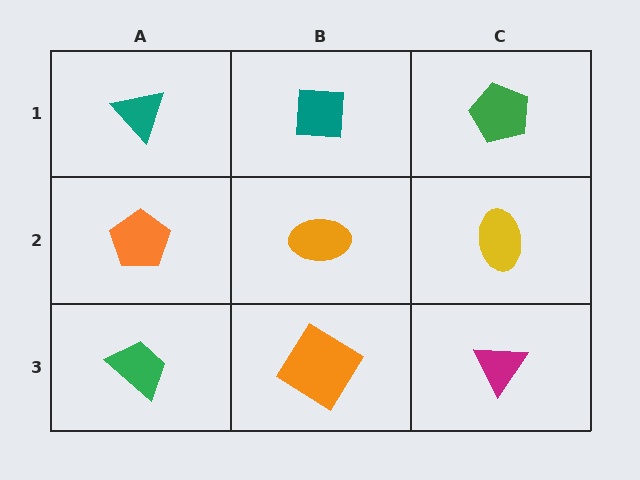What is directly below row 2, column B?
An orange diamond.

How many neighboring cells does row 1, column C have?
2.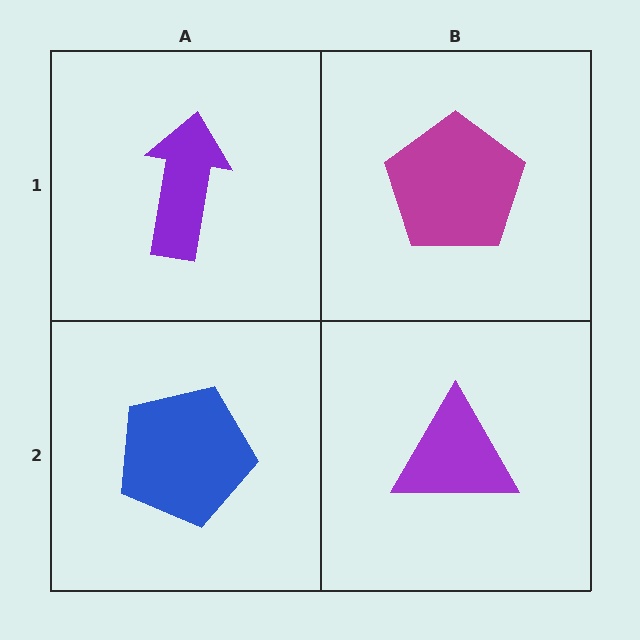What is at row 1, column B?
A magenta pentagon.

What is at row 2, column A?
A blue pentagon.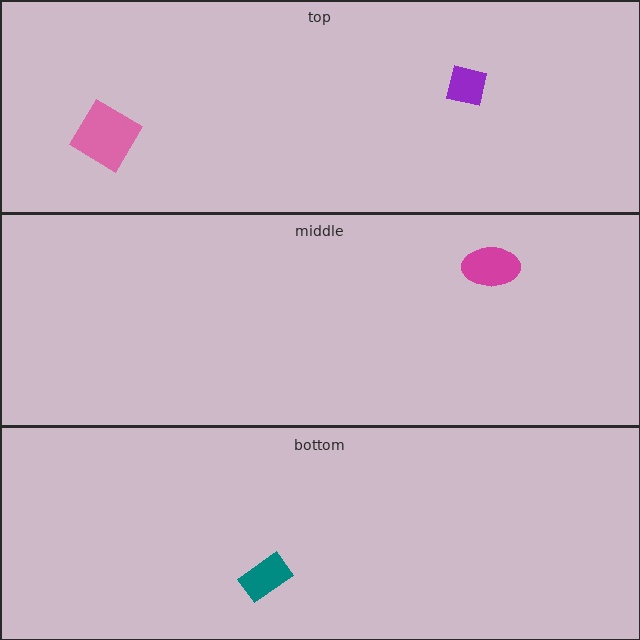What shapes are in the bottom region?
The teal rectangle.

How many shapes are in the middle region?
1.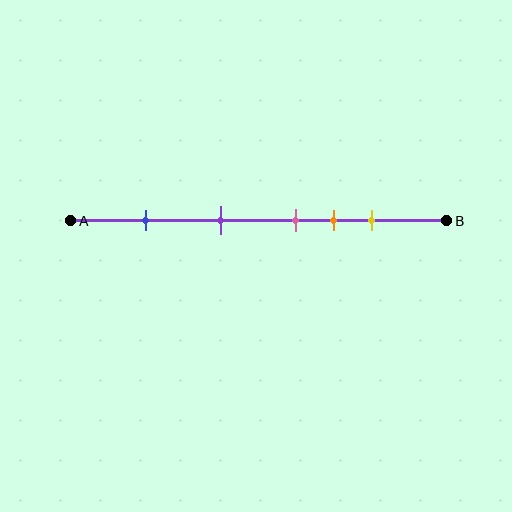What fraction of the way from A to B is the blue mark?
The blue mark is approximately 20% (0.2) of the way from A to B.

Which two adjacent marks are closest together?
The pink and orange marks are the closest adjacent pair.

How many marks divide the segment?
There are 5 marks dividing the segment.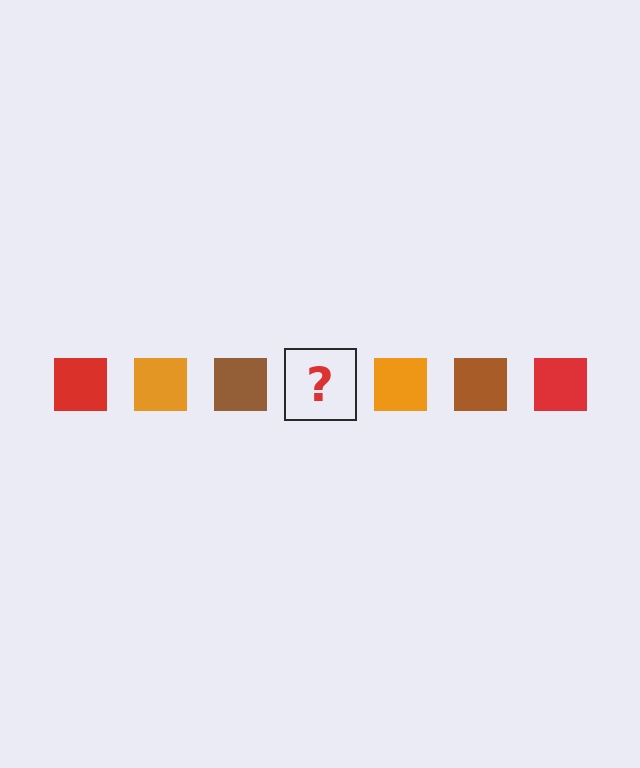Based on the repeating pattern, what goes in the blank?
The blank should be a red square.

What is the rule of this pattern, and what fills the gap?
The rule is that the pattern cycles through red, orange, brown squares. The gap should be filled with a red square.